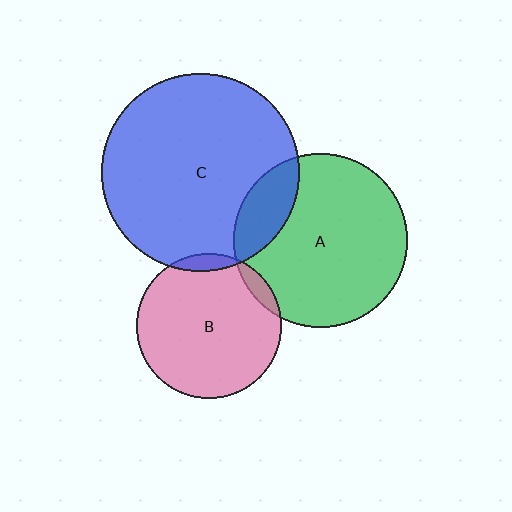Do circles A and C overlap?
Yes.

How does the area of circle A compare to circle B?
Approximately 1.4 times.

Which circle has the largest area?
Circle C (blue).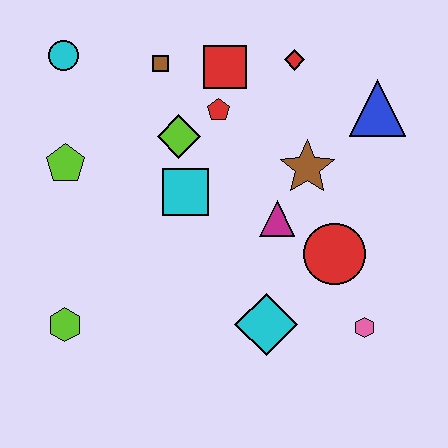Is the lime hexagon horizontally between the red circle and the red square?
No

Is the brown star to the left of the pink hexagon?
Yes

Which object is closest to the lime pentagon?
The cyan circle is closest to the lime pentagon.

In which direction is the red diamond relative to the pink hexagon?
The red diamond is above the pink hexagon.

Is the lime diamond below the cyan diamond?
No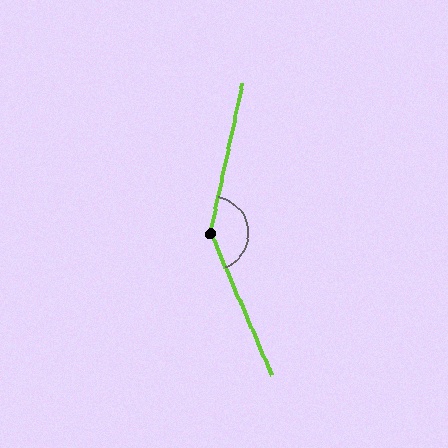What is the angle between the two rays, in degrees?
Approximately 145 degrees.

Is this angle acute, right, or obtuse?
It is obtuse.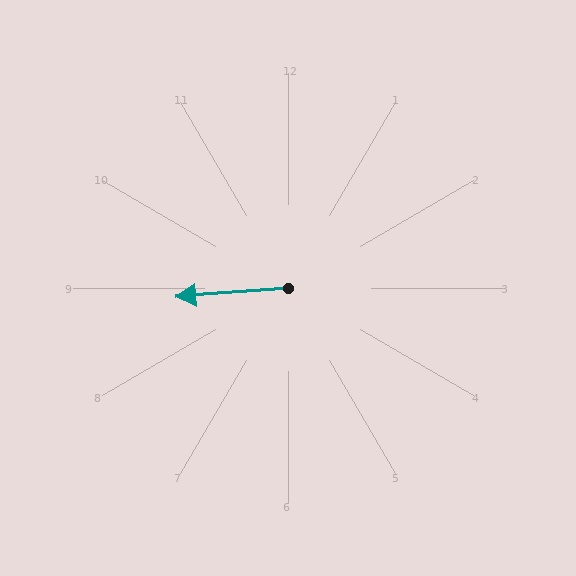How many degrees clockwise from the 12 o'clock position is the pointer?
Approximately 266 degrees.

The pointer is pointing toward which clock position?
Roughly 9 o'clock.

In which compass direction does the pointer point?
West.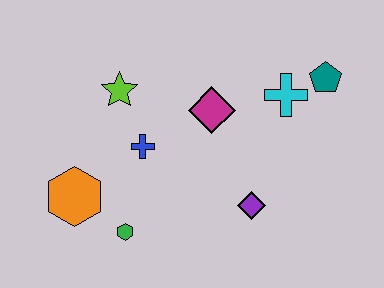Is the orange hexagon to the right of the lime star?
No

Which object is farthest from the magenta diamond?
The orange hexagon is farthest from the magenta diamond.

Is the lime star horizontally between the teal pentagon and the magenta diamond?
No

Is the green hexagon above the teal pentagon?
No